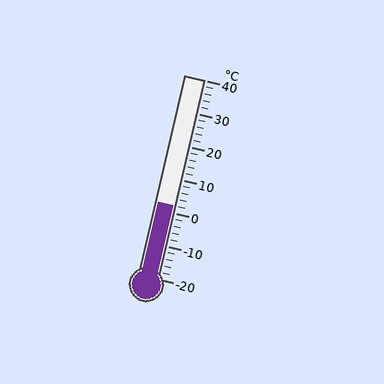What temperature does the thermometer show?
The thermometer shows approximately 2°C.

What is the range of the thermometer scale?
The thermometer scale ranges from -20°C to 40°C.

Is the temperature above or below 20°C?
The temperature is below 20°C.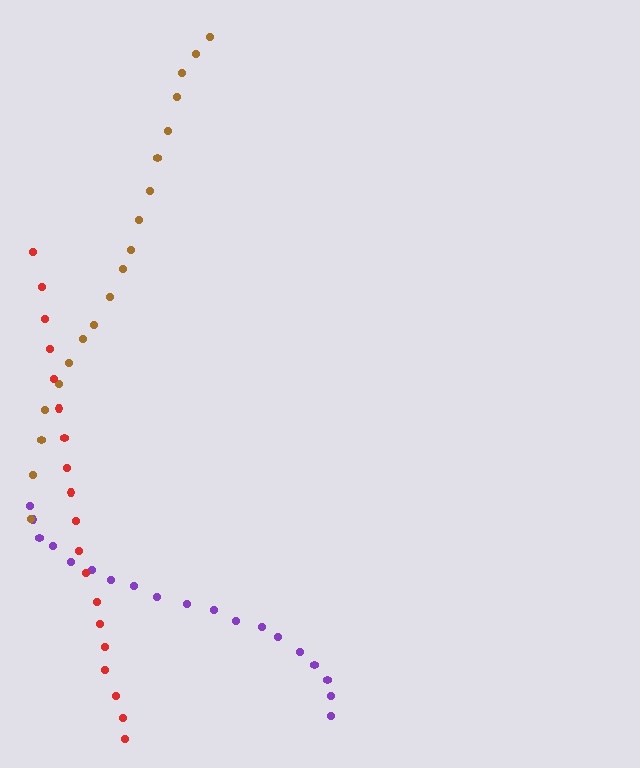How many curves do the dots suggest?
There are 3 distinct paths.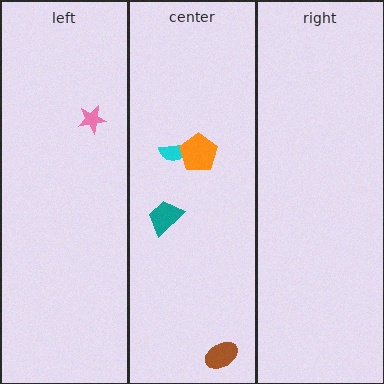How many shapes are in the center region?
4.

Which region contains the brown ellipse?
The center region.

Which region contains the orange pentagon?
The center region.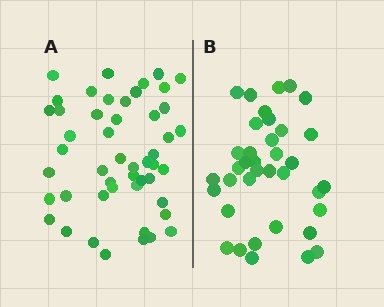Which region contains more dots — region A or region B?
Region A (the left region) has more dots.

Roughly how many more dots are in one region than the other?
Region A has roughly 12 or so more dots than region B.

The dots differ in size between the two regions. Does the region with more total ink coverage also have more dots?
No. Region B has more total ink coverage because its dots are larger, but region A actually contains more individual dots. Total area can be misleading — the number of items is what matters here.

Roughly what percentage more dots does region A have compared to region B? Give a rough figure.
About 30% more.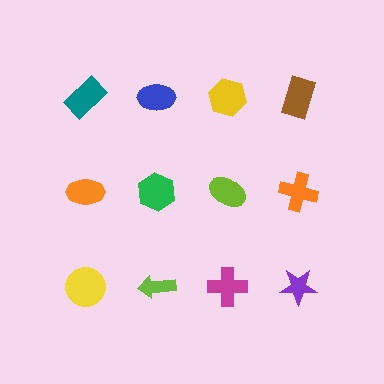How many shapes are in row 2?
4 shapes.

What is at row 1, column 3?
A yellow hexagon.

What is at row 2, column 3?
A lime ellipse.